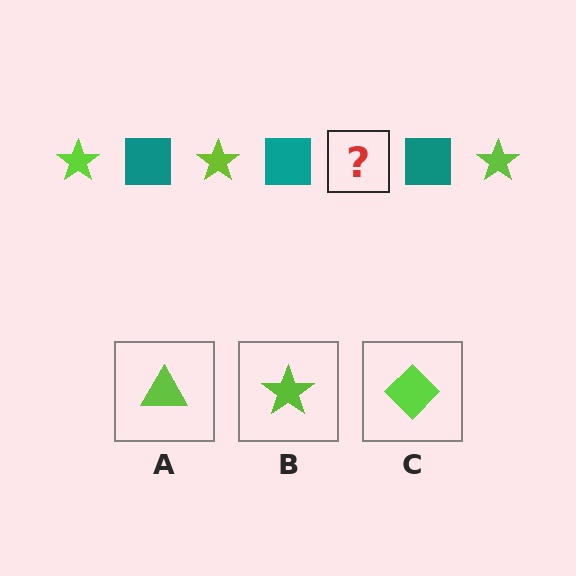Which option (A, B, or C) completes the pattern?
B.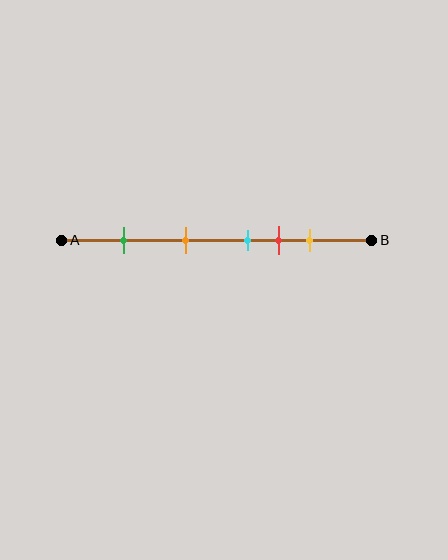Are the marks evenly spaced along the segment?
No, the marks are not evenly spaced.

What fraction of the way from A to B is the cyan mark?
The cyan mark is approximately 60% (0.6) of the way from A to B.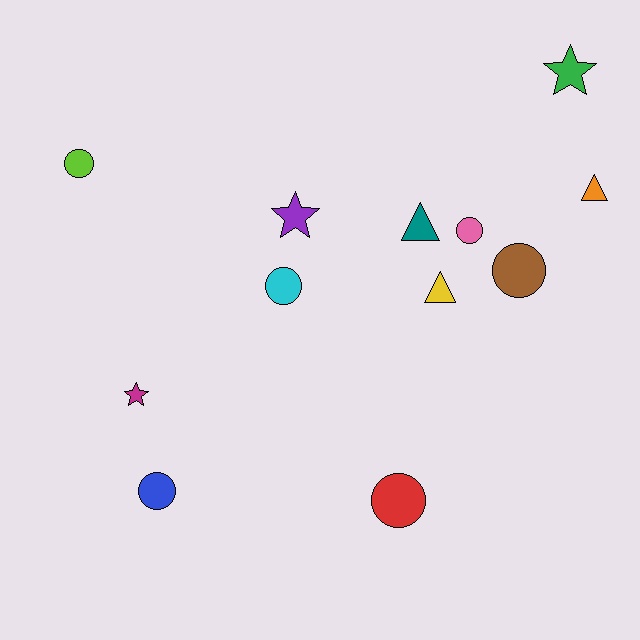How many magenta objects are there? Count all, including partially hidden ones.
There is 1 magenta object.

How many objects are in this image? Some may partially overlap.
There are 12 objects.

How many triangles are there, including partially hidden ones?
There are 3 triangles.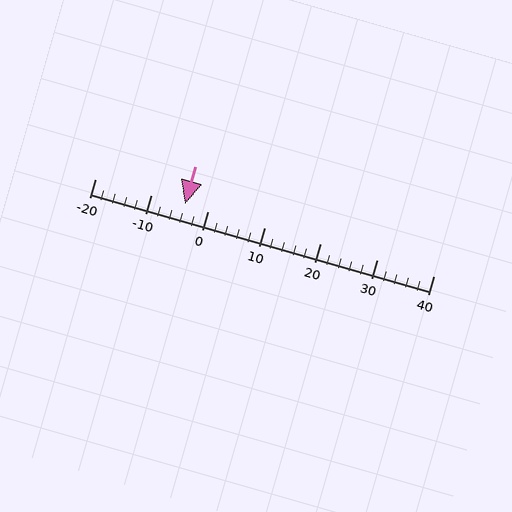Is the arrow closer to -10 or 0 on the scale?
The arrow is closer to 0.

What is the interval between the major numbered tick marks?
The major tick marks are spaced 10 units apart.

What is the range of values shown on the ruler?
The ruler shows values from -20 to 40.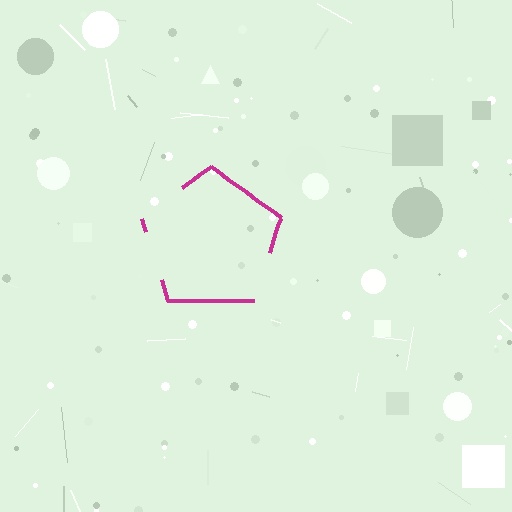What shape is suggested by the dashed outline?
The dashed outline suggests a pentagon.